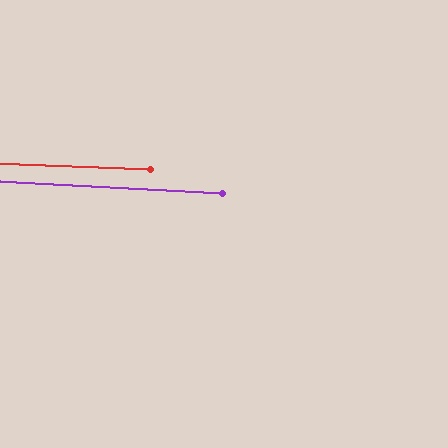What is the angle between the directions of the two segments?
Approximately 1 degree.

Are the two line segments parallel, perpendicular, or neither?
Parallel — their directions differ by only 0.8°.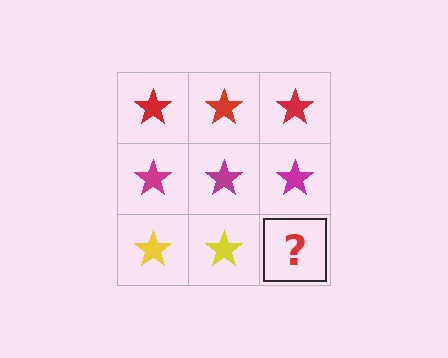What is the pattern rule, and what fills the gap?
The rule is that each row has a consistent color. The gap should be filled with a yellow star.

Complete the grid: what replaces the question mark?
The question mark should be replaced with a yellow star.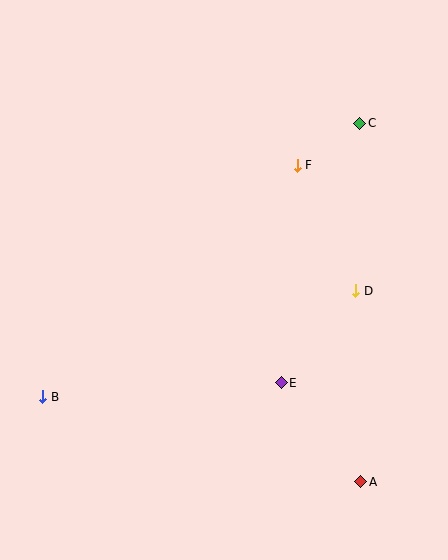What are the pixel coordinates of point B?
Point B is at (43, 397).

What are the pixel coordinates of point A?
Point A is at (361, 482).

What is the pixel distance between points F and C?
The distance between F and C is 75 pixels.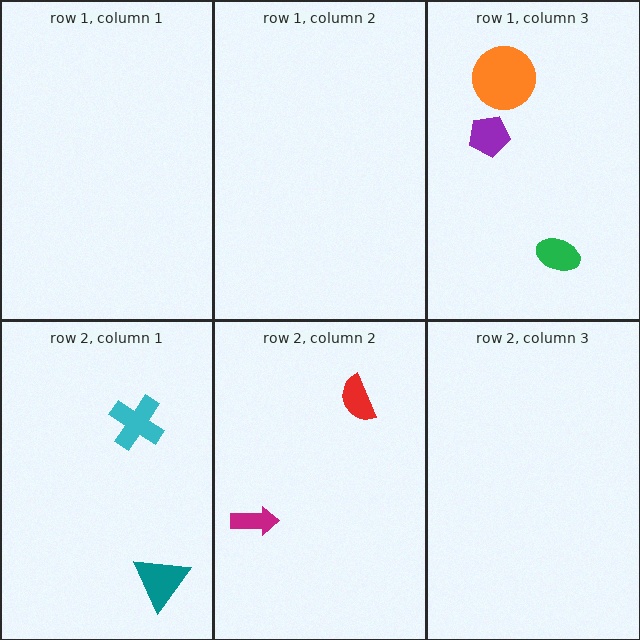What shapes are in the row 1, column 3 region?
The green ellipse, the orange circle, the purple pentagon.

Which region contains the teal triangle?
The row 2, column 1 region.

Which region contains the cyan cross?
The row 2, column 1 region.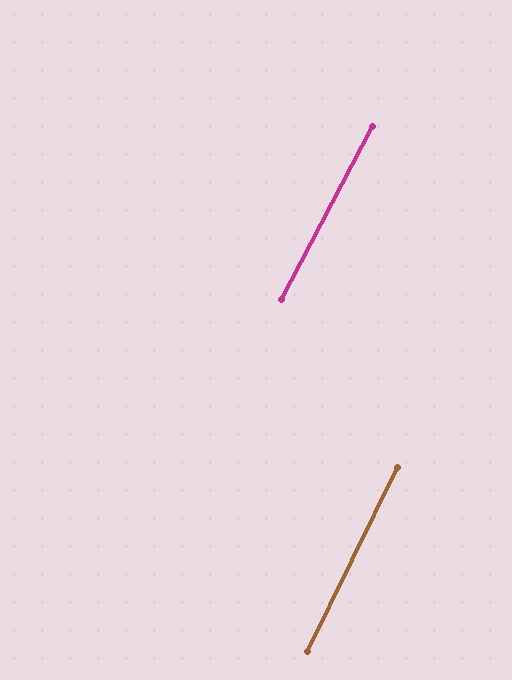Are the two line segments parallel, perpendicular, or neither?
Parallel — their directions differ by only 1.8°.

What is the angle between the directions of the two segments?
Approximately 2 degrees.